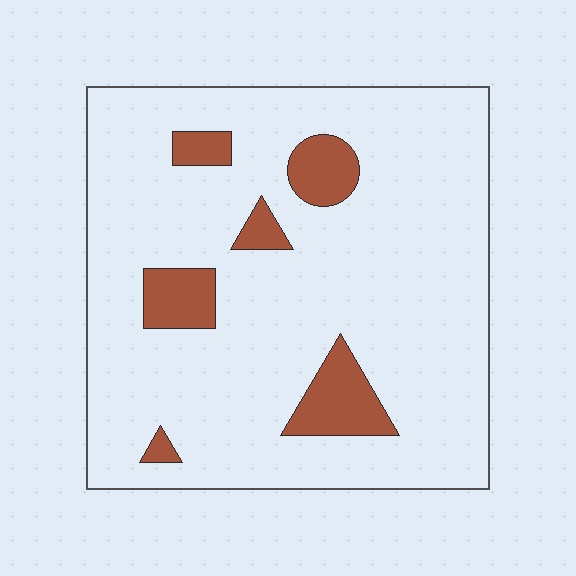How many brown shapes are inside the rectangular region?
6.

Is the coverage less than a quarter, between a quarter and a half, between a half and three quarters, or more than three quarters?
Less than a quarter.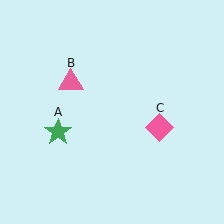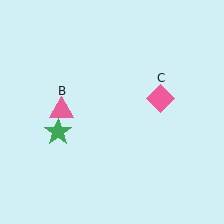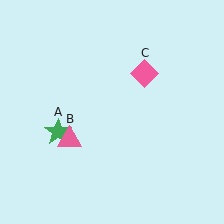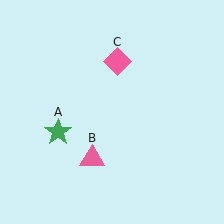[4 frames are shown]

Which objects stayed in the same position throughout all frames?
Green star (object A) remained stationary.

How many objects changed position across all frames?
2 objects changed position: pink triangle (object B), pink diamond (object C).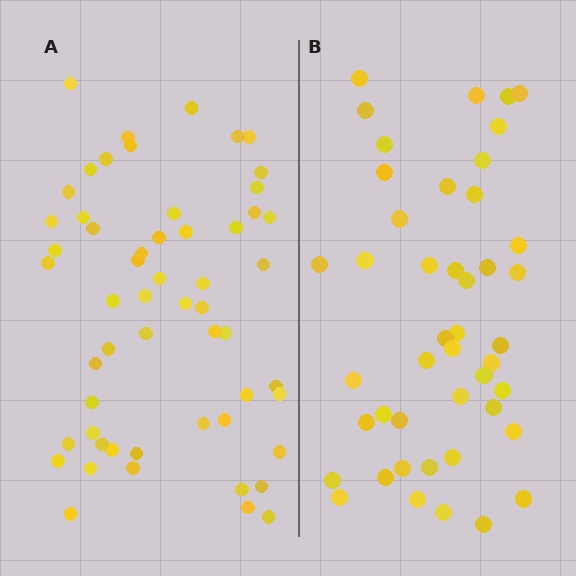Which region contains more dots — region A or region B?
Region A (the left region) has more dots.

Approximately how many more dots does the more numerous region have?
Region A has roughly 12 or so more dots than region B.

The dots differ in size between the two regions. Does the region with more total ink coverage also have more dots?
No. Region B has more total ink coverage because its dots are larger, but region A actually contains more individual dots. Total area can be misleading — the number of items is what matters here.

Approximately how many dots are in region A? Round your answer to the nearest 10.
About 60 dots. (The exact count is 56, which rounds to 60.)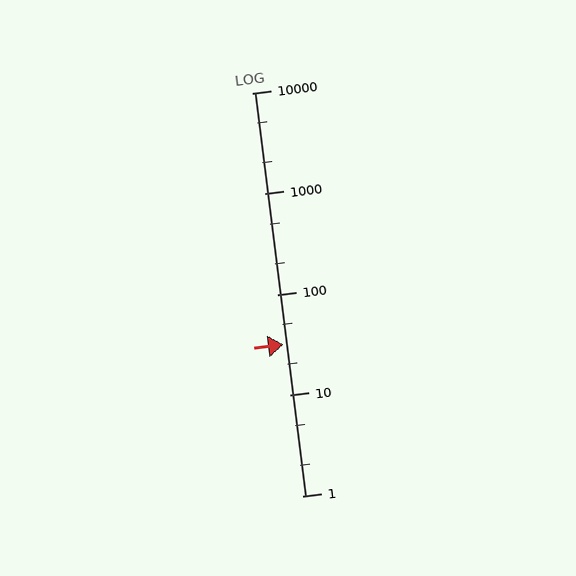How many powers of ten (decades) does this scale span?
The scale spans 4 decades, from 1 to 10000.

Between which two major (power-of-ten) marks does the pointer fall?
The pointer is between 10 and 100.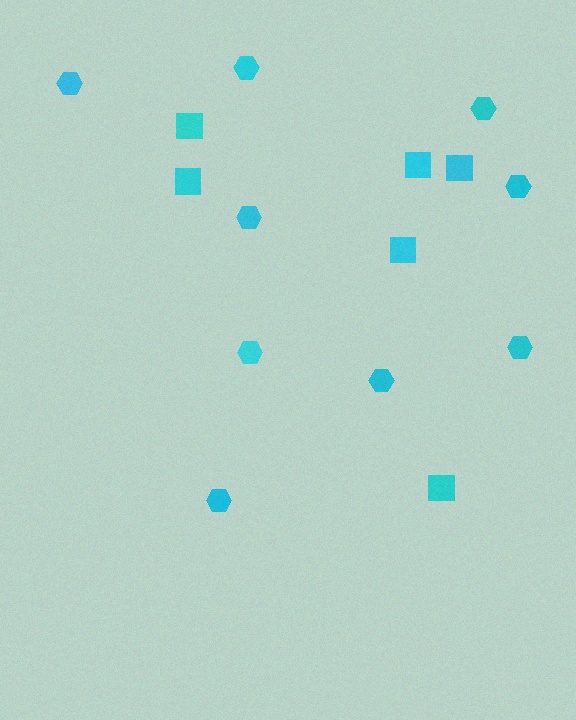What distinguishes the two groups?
There are 2 groups: one group of squares (6) and one group of hexagons (9).